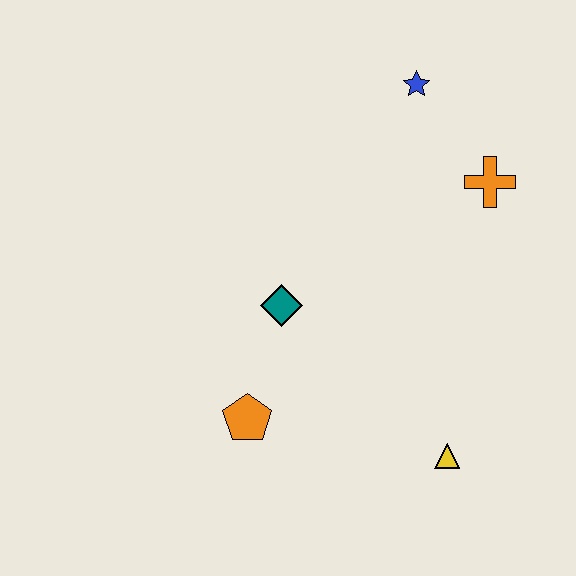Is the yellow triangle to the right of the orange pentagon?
Yes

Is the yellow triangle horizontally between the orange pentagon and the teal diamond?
No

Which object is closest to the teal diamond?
The orange pentagon is closest to the teal diamond.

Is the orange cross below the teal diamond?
No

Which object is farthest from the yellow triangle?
The blue star is farthest from the yellow triangle.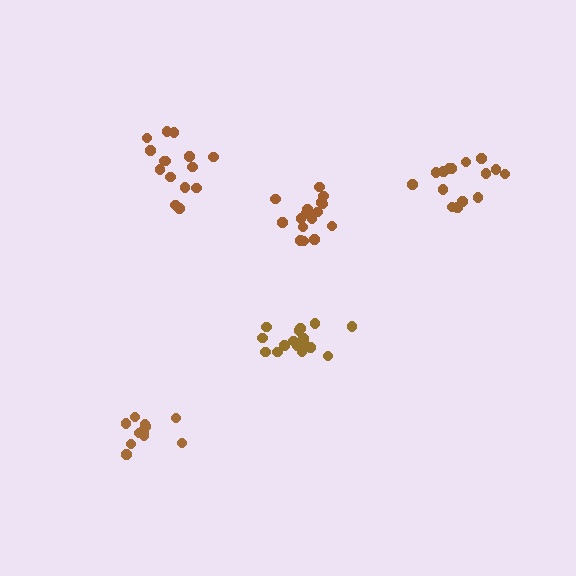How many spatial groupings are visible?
There are 5 spatial groupings.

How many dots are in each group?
Group 1: 17 dots, Group 2: 15 dots, Group 3: 11 dots, Group 4: 16 dots, Group 5: 15 dots (74 total).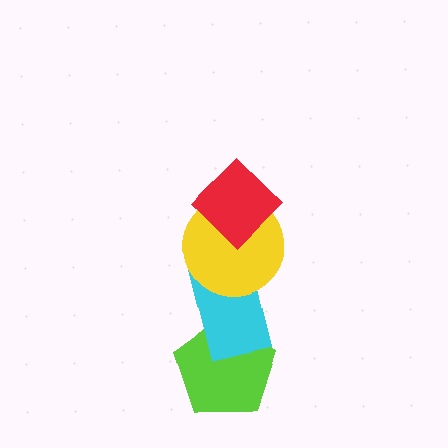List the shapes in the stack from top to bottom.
From top to bottom: the red diamond, the yellow circle, the cyan rectangle, the lime pentagon.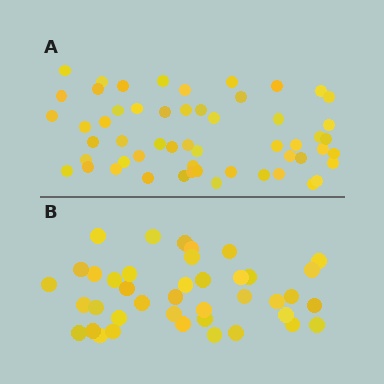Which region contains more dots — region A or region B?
Region A (the top region) has more dots.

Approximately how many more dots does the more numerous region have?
Region A has approximately 15 more dots than region B.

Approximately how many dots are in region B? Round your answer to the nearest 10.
About 40 dots.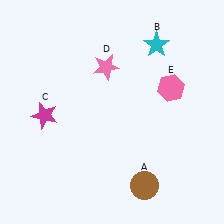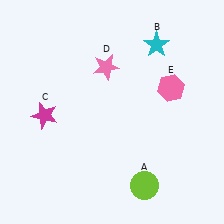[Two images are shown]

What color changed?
The circle (A) changed from brown in Image 1 to lime in Image 2.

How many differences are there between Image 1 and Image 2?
There is 1 difference between the two images.